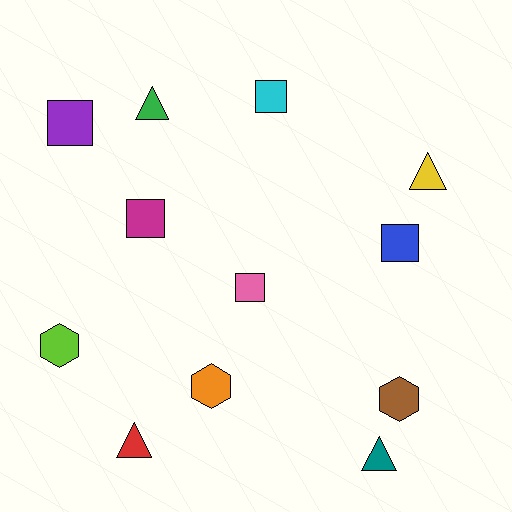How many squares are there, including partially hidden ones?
There are 5 squares.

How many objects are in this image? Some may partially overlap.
There are 12 objects.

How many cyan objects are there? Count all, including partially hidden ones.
There is 1 cyan object.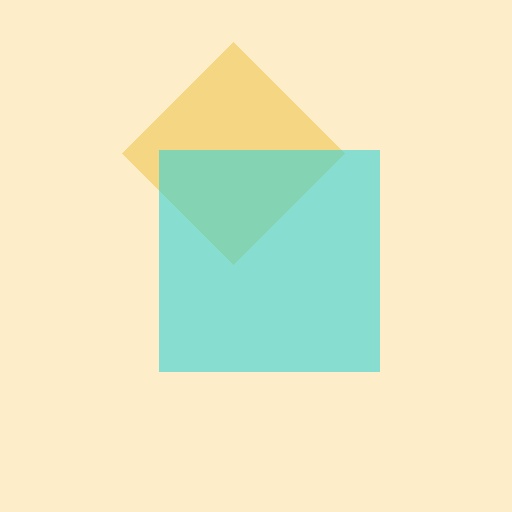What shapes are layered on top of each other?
The layered shapes are: a yellow diamond, a cyan square.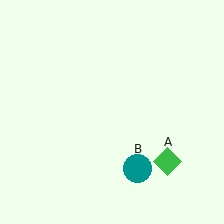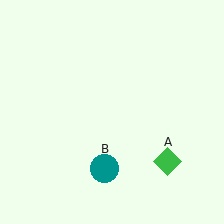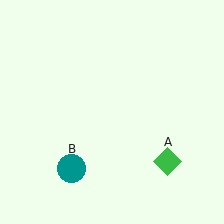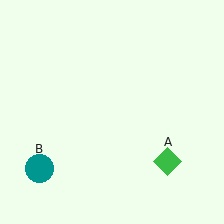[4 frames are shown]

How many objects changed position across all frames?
1 object changed position: teal circle (object B).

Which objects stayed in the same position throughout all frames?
Green diamond (object A) remained stationary.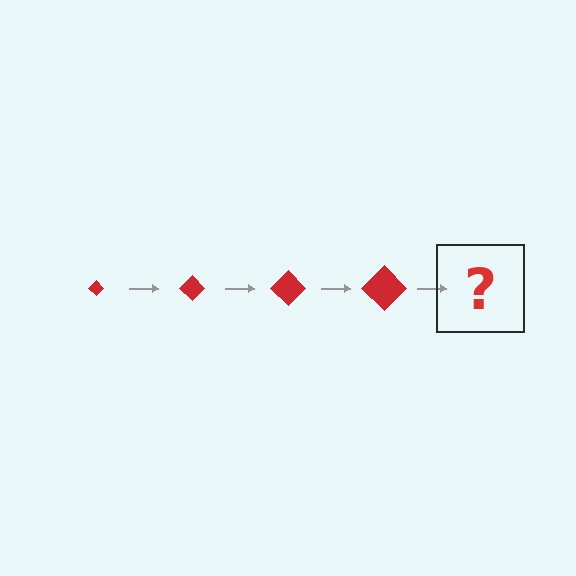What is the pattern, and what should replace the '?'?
The pattern is that the diamond gets progressively larger each step. The '?' should be a red diamond, larger than the previous one.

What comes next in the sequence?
The next element should be a red diamond, larger than the previous one.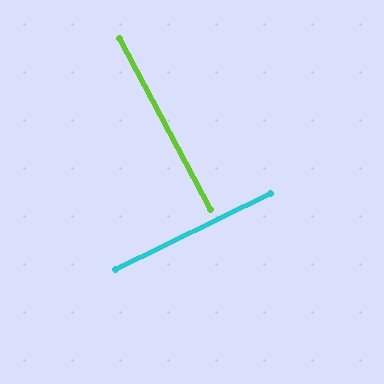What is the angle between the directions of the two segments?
Approximately 88 degrees.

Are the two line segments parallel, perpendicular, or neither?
Perpendicular — they meet at approximately 88°.